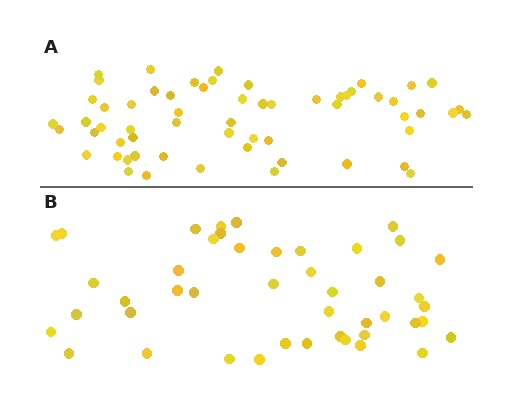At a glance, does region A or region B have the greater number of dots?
Region A (the top region) has more dots.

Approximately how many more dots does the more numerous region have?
Region A has approximately 15 more dots than region B.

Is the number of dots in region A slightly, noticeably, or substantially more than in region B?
Region A has noticeably more, but not dramatically so. The ratio is roughly 1.3 to 1.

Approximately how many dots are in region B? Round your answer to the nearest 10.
About 40 dots. (The exact count is 45, which rounds to 40.)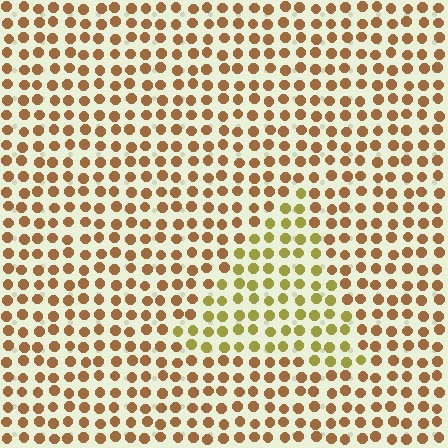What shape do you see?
I see a triangle.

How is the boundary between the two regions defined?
The boundary is defined purely by a slight shift in hue (about 36 degrees). Spacing, size, and orientation are identical on both sides.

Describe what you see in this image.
The image is filled with small brown elements in a uniform arrangement. A triangle-shaped region is visible where the elements are tinted to a slightly different hue, forming a subtle color boundary.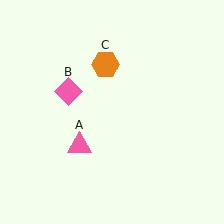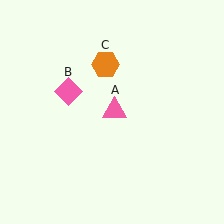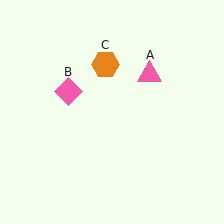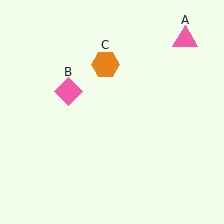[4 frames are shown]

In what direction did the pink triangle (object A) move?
The pink triangle (object A) moved up and to the right.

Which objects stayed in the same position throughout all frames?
Pink diamond (object B) and orange hexagon (object C) remained stationary.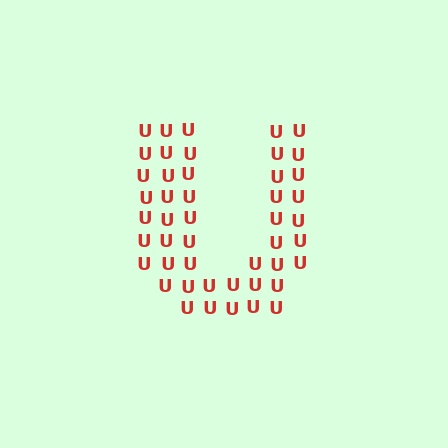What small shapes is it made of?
It is made of small letter U's.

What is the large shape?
The large shape is the letter U.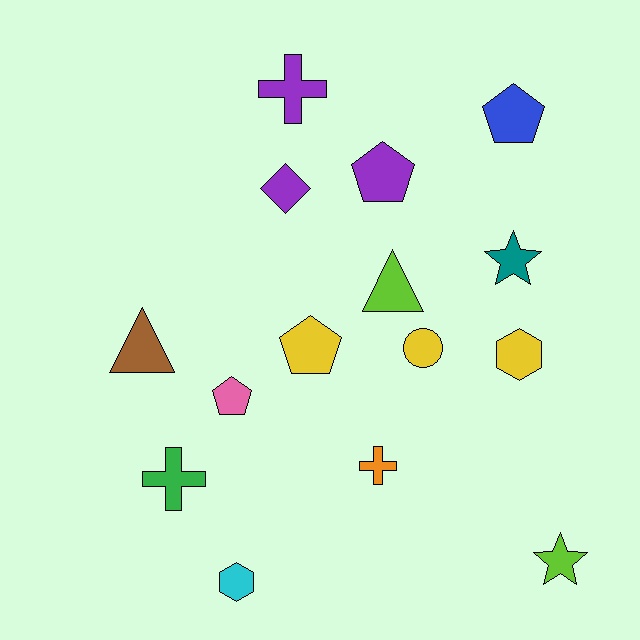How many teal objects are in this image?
There is 1 teal object.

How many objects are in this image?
There are 15 objects.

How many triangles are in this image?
There are 2 triangles.